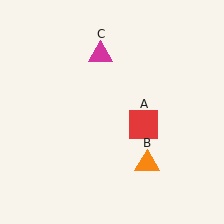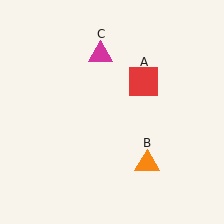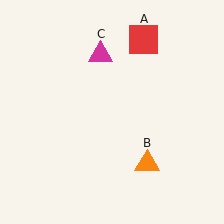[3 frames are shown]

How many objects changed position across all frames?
1 object changed position: red square (object A).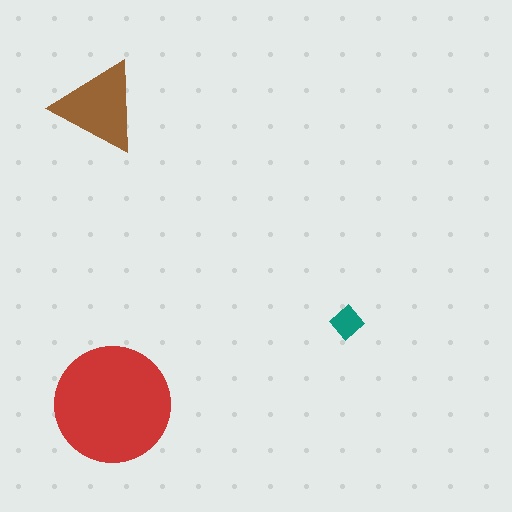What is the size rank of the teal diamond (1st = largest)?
3rd.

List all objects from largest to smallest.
The red circle, the brown triangle, the teal diamond.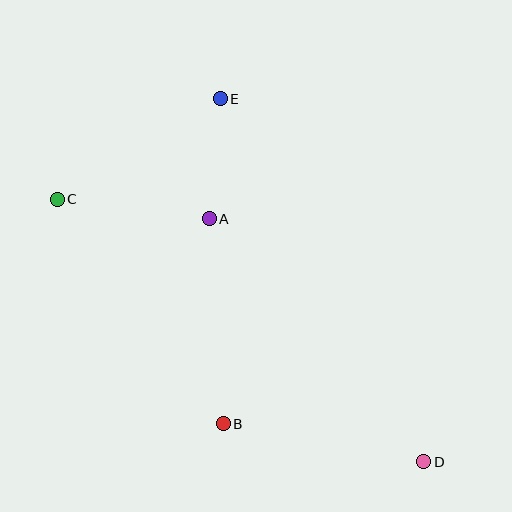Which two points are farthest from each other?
Points C and D are farthest from each other.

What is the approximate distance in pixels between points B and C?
The distance between B and C is approximately 279 pixels.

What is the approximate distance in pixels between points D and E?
The distance between D and E is approximately 416 pixels.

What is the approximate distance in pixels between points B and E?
The distance between B and E is approximately 325 pixels.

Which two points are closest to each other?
Points A and E are closest to each other.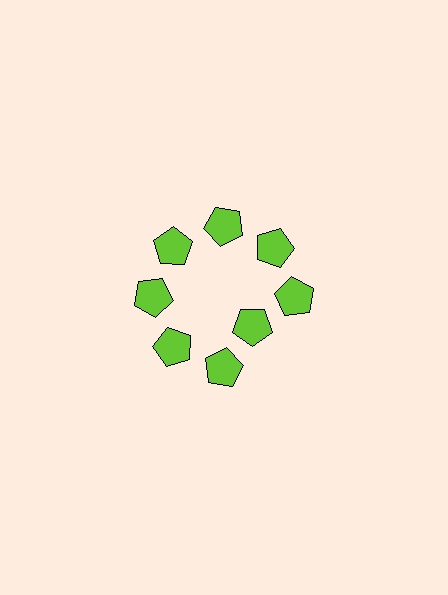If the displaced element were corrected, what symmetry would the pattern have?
It would have 8-fold rotational symmetry — the pattern would map onto itself every 45 degrees.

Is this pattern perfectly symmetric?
No. The 8 lime pentagons are arranged in a ring, but one element near the 4 o'clock position is pulled inward toward the center, breaking the 8-fold rotational symmetry.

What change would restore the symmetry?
The symmetry would be restored by moving it outward, back onto the ring so that all 8 pentagons sit at equal angles and equal distance from the center.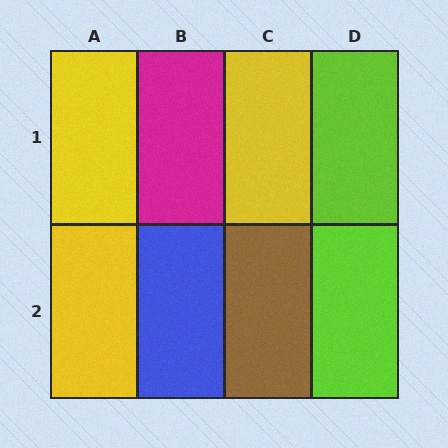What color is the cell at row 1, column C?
Yellow.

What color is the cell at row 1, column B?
Magenta.